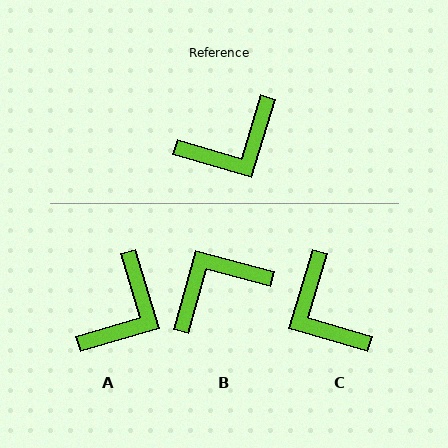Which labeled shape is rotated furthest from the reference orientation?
B, about 178 degrees away.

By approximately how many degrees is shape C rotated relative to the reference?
Approximately 90 degrees clockwise.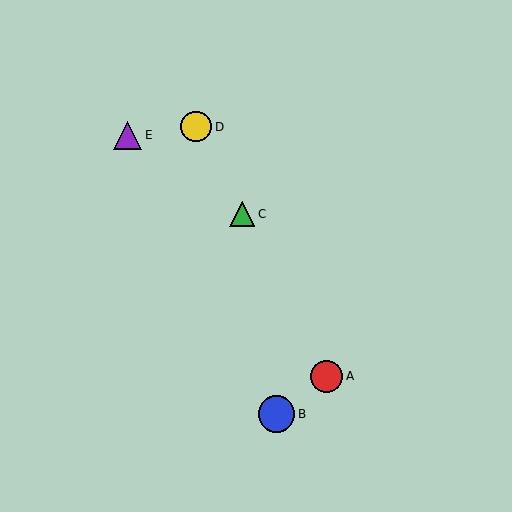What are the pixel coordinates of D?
Object D is at (196, 127).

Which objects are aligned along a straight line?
Objects A, C, D are aligned along a straight line.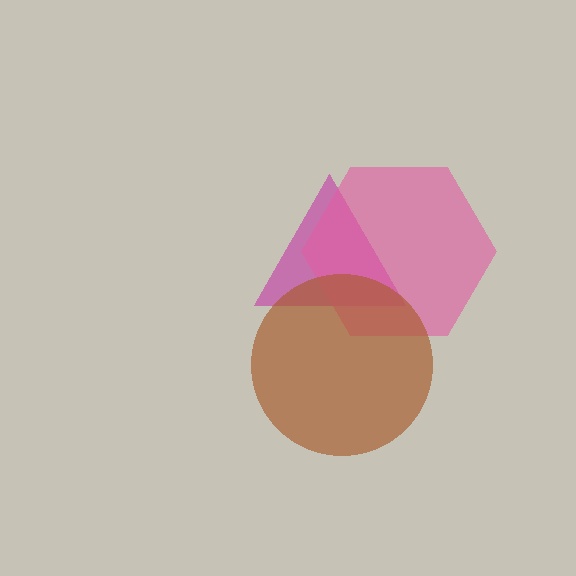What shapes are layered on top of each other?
The layered shapes are: a magenta triangle, a pink hexagon, a brown circle.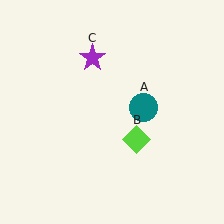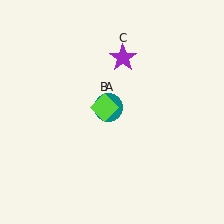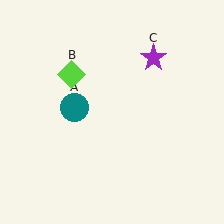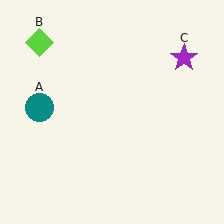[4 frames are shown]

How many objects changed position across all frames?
3 objects changed position: teal circle (object A), lime diamond (object B), purple star (object C).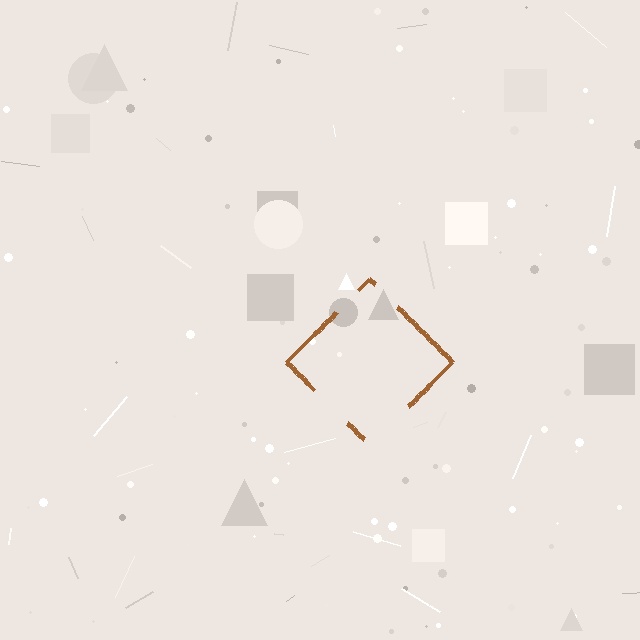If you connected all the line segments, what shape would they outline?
They would outline a diamond.